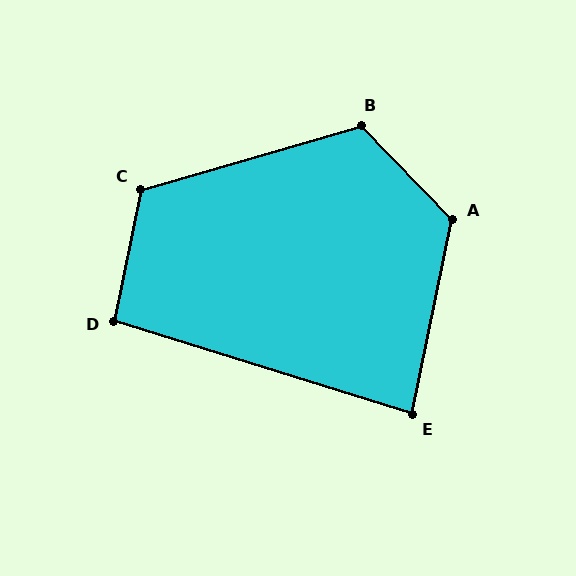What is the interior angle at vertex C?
Approximately 117 degrees (obtuse).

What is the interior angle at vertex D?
Approximately 96 degrees (obtuse).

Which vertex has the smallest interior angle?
E, at approximately 84 degrees.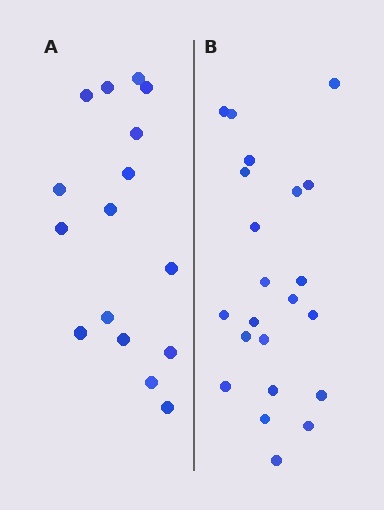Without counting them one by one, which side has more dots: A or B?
Region B (the right region) has more dots.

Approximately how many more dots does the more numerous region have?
Region B has about 6 more dots than region A.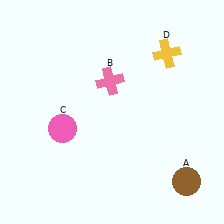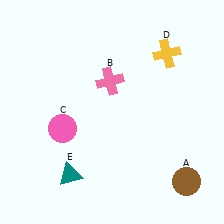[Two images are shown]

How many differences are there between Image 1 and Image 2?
There is 1 difference between the two images.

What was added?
A teal triangle (E) was added in Image 2.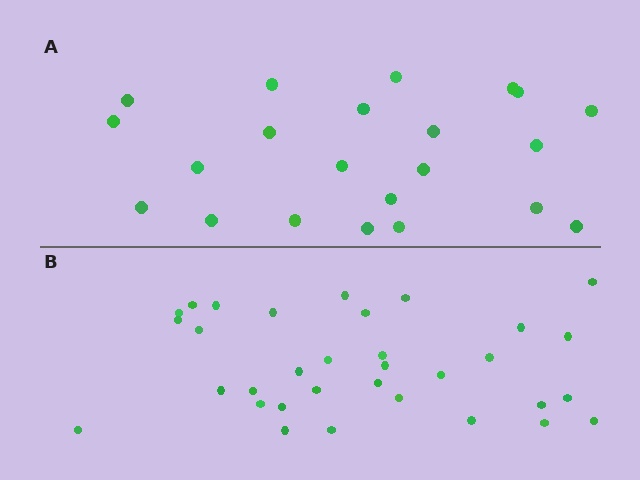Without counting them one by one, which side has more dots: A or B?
Region B (the bottom region) has more dots.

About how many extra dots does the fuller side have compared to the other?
Region B has roughly 12 or so more dots than region A.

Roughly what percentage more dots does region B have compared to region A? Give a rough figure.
About 50% more.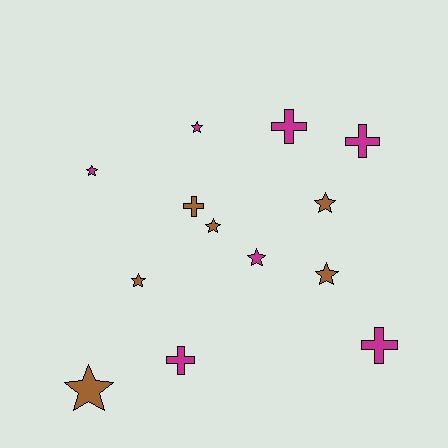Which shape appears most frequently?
Star, with 8 objects.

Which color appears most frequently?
Magenta, with 7 objects.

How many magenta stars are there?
There are 3 magenta stars.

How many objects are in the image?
There are 13 objects.